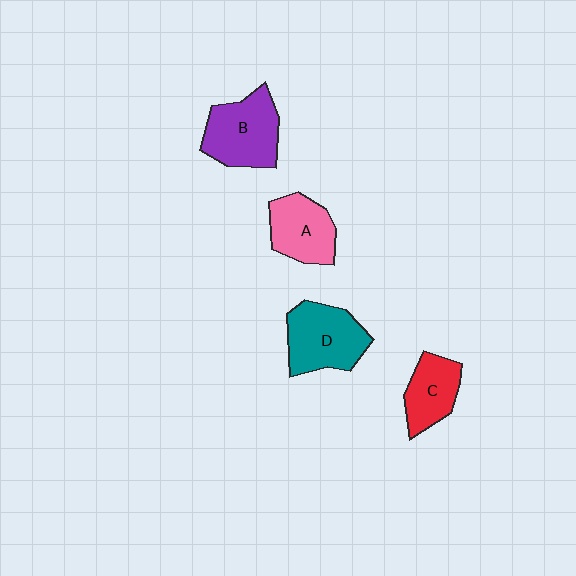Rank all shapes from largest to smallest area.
From largest to smallest: B (purple), D (teal), A (pink), C (red).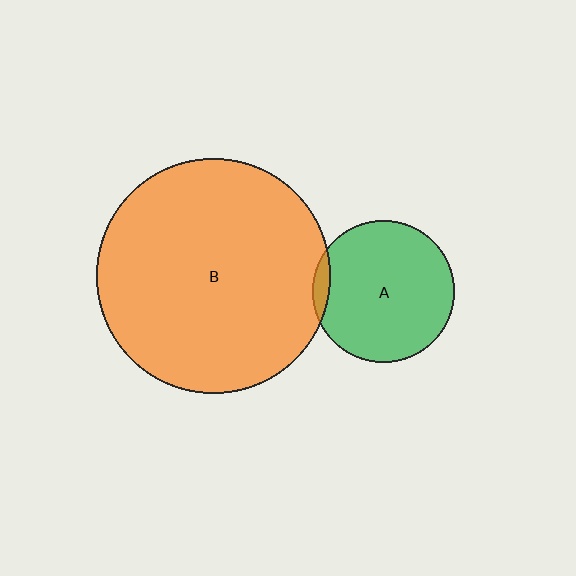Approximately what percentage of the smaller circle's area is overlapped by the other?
Approximately 5%.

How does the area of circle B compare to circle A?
Approximately 2.7 times.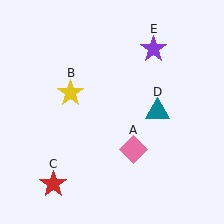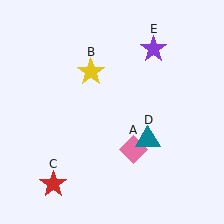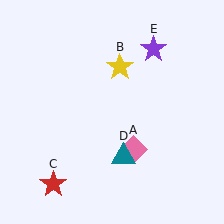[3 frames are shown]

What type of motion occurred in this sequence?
The yellow star (object B), teal triangle (object D) rotated clockwise around the center of the scene.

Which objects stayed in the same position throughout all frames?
Pink diamond (object A) and red star (object C) and purple star (object E) remained stationary.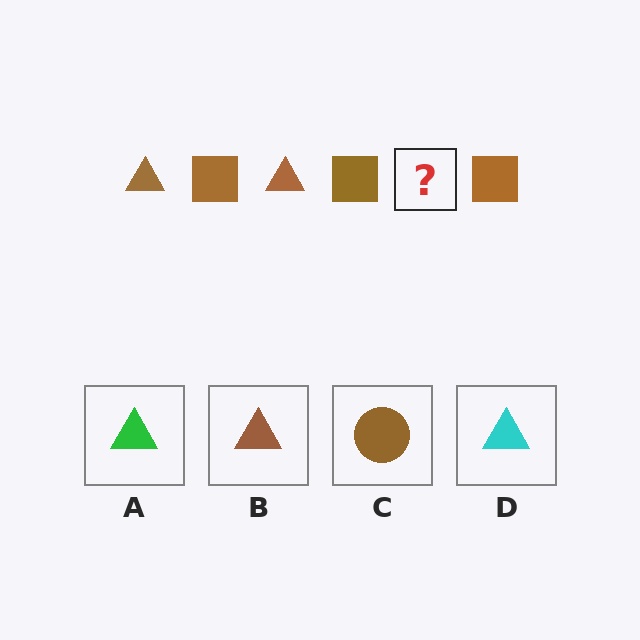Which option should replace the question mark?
Option B.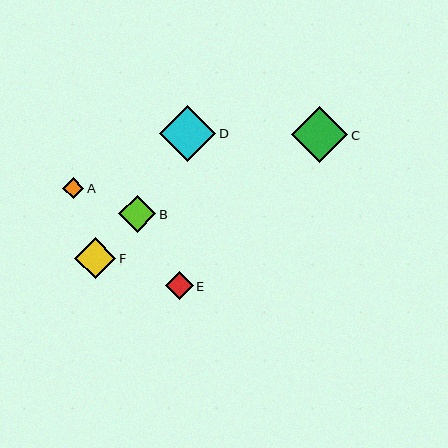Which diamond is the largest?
Diamond D is the largest with a size of approximately 56 pixels.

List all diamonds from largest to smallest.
From largest to smallest: D, C, F, B, E, A.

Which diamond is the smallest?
Diamond A is the smallest with a size of approximately 21 pixels.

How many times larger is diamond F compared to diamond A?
Diamond F is approximately 2.0 times the size of diamond A.